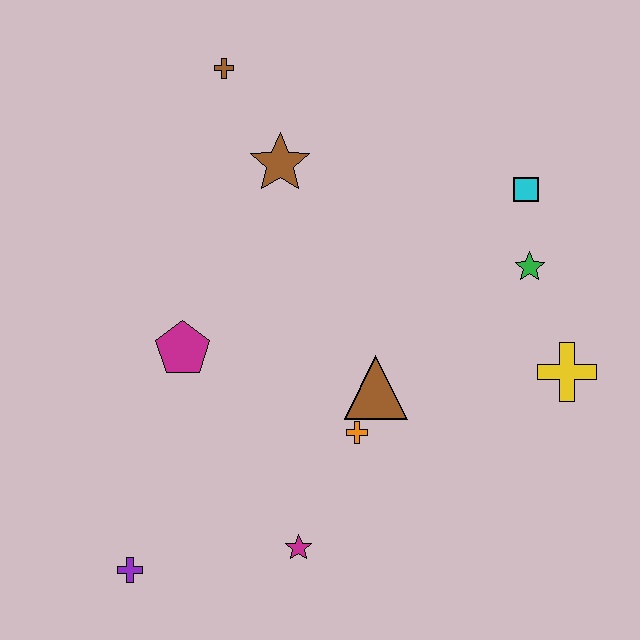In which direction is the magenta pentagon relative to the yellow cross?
The magenta pentagon is to the left of the yellow cross.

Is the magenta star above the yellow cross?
No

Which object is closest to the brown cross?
The brown star is closest to the brown cross.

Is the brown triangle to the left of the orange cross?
No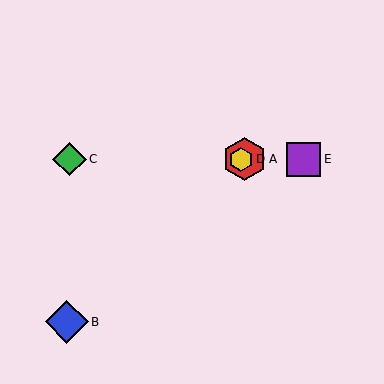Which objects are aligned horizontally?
Objects A, C, D, E are aligned horizontally.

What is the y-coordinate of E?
Object E is at y≈159.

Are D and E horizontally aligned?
Yes, both are at y≈159.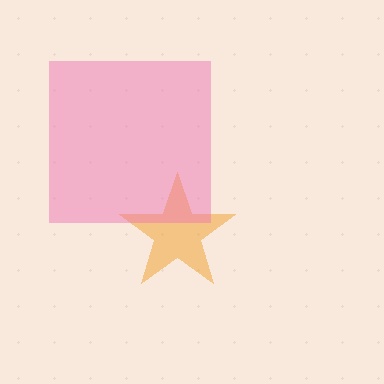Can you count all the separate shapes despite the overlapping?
Yes, there are 2 separate shapes.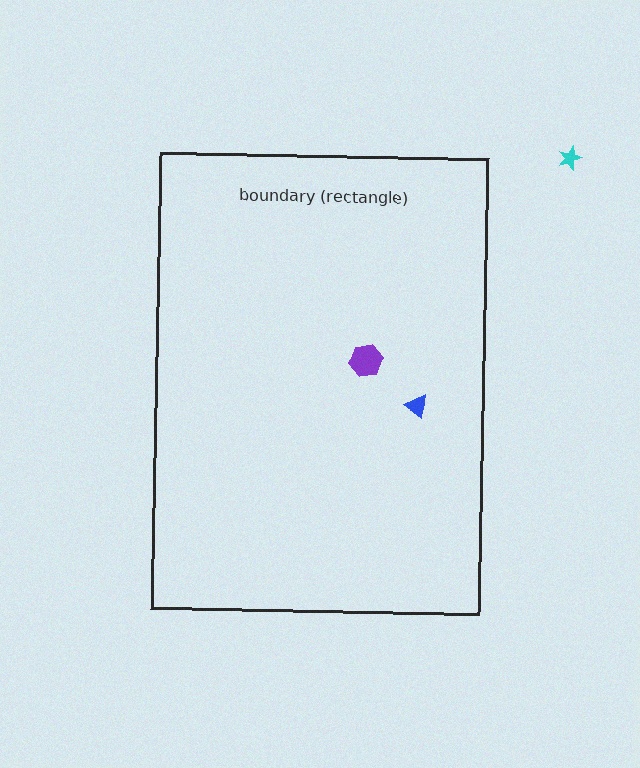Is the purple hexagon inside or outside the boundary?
Inside.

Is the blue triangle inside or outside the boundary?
Inside.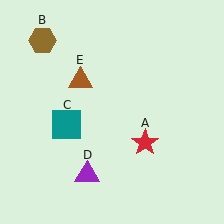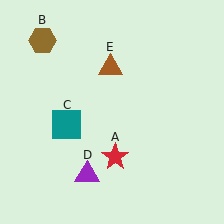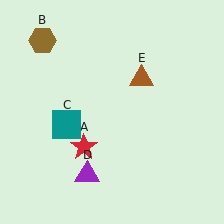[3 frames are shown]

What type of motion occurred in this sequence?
The red star (object A), brown triangle (object E) rotated clockwise around the center of the scene.